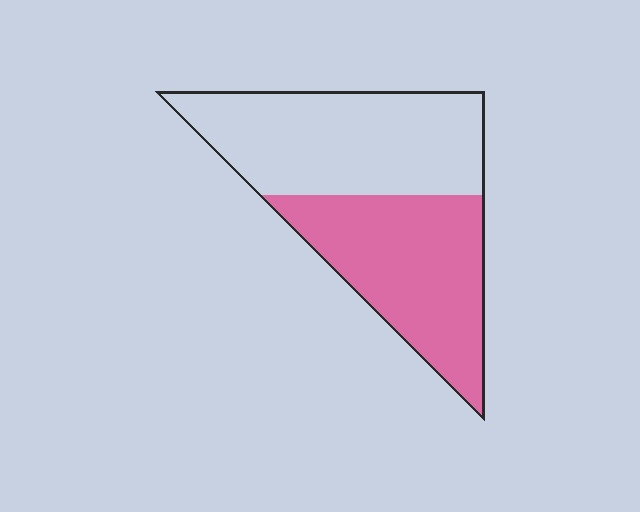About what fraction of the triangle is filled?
About one half (1/2).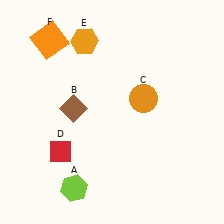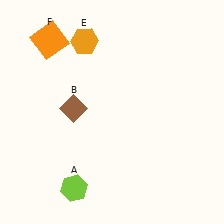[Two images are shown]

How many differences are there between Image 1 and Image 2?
There are 2 differences between the two images.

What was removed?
The orange circle (C), the red diamond (D) were removed in Image 2.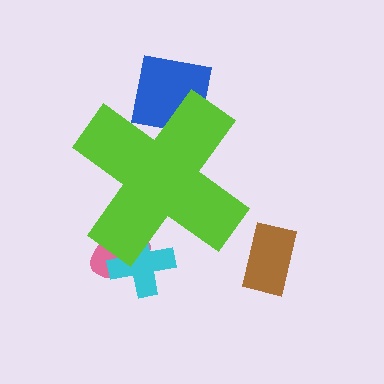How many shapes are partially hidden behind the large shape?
3 shapes are partially hidden.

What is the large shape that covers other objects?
A lime cross.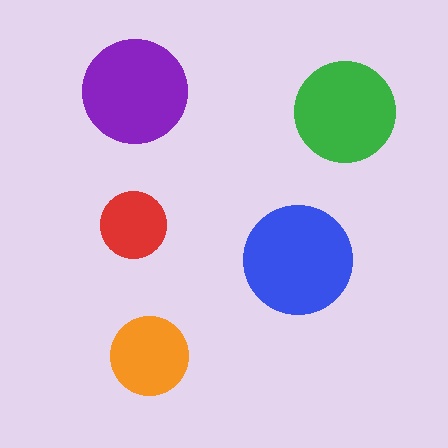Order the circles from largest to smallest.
the blue one, the purple one, the green one, the orange one, the red one.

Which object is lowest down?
The orange circle is bottommost.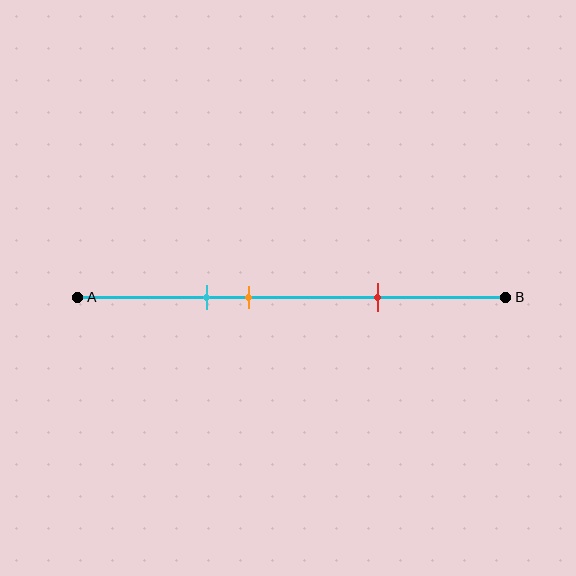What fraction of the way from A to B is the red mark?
The red mark is approximately 70% (0.7) of the way from A to B.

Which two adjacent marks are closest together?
The cyan and orange marks are the closest adjacent pair.